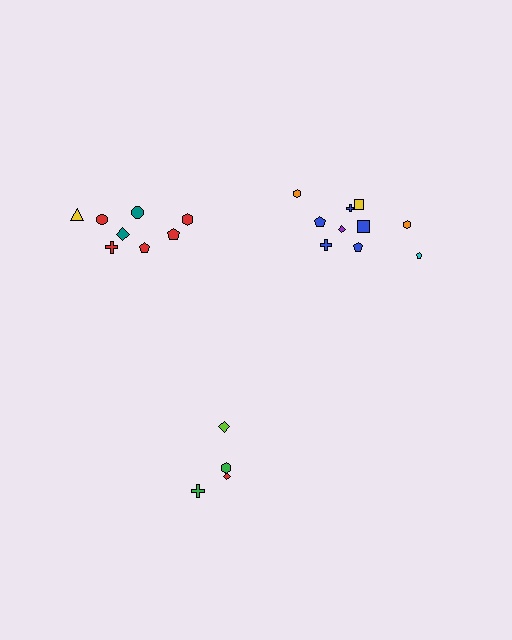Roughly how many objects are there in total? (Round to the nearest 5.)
Roughly 20 objects in total.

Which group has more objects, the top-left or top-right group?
The top-right group.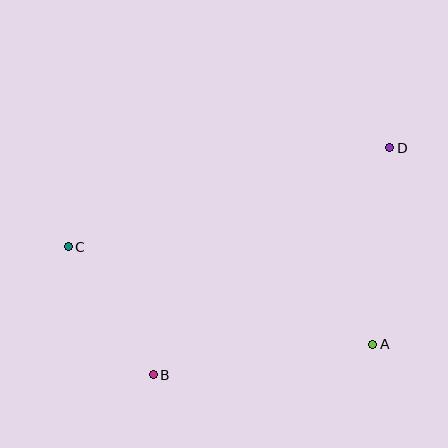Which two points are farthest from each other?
Points C and D are farthest from each other.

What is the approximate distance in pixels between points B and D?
The distance between B and D is approximately 328 pixels.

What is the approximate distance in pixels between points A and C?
The distance between A and C is approximately 319 pixels.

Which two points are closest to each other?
Points B and C are closest to each other.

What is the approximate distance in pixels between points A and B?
The distance between A and B is approximately 221 pixels.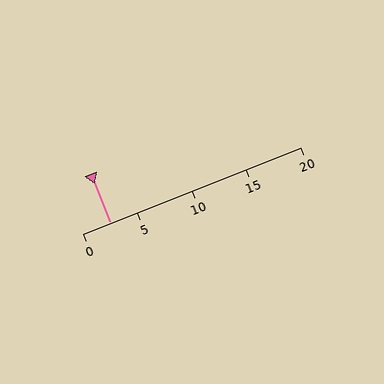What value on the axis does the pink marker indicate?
The marker indicates approximately 2.5.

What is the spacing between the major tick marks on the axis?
The major ticks are spaced 5 apart.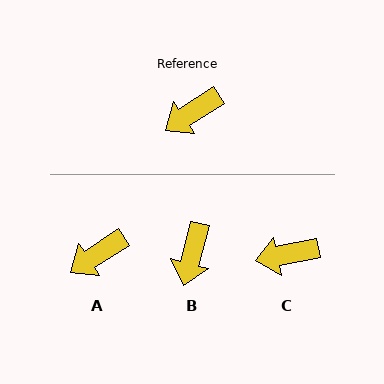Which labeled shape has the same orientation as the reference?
A.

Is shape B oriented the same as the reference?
No, it is off by about 42 degrees.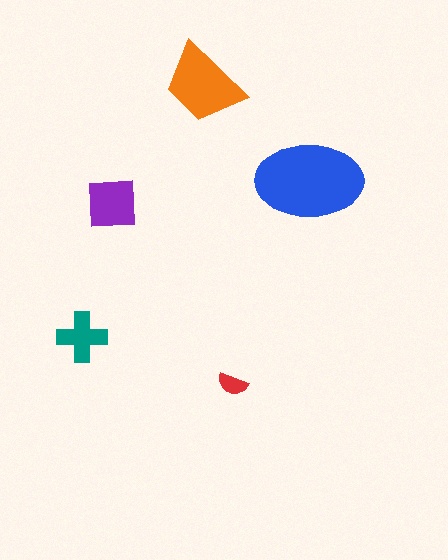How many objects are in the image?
There are 5 objects in the image.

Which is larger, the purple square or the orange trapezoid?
The orange trapezoid.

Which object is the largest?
The blue ellipse.